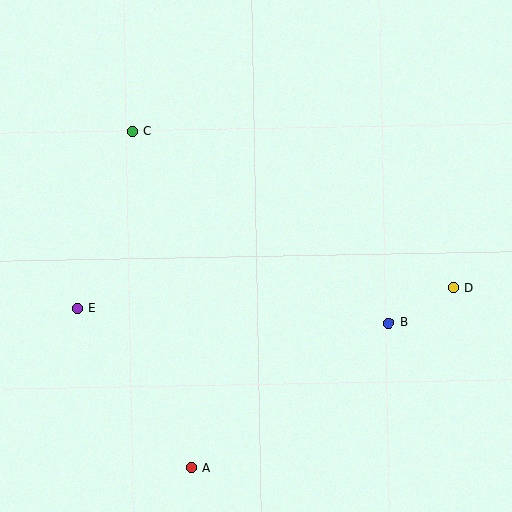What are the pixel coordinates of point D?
Point D is at (453, 288).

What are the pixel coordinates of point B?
Point B is at (389, 323).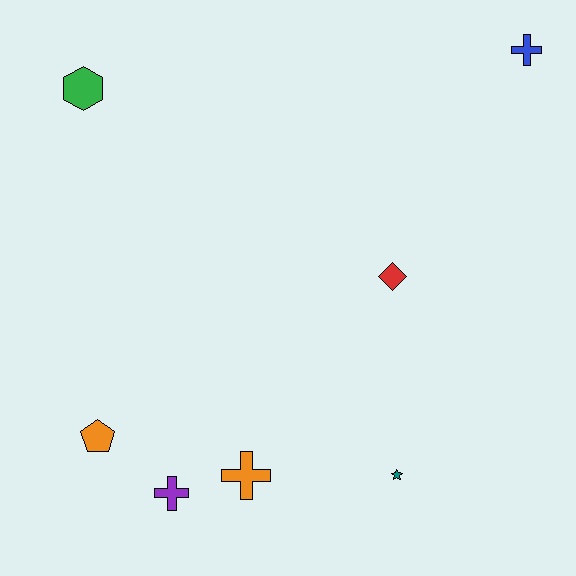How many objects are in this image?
There are 7 objects.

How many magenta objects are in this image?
There are no magenta objects.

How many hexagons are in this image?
There is 1 hexagon.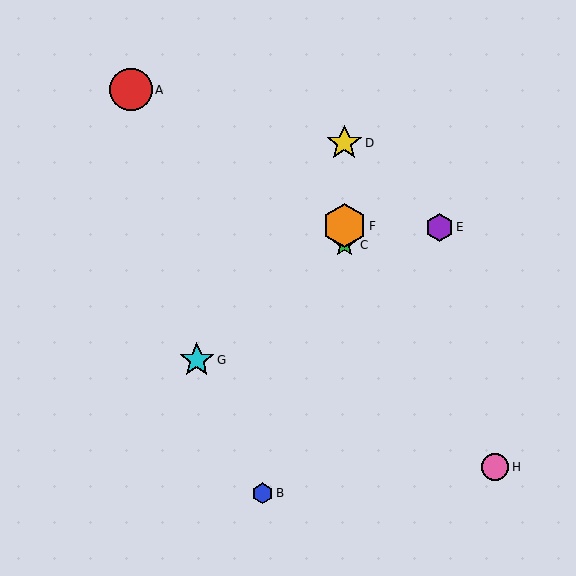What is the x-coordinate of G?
Object G is at x≈197.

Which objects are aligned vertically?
Objects C, D, F are aligned vertically.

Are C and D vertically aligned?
Yes, both are at x≈344.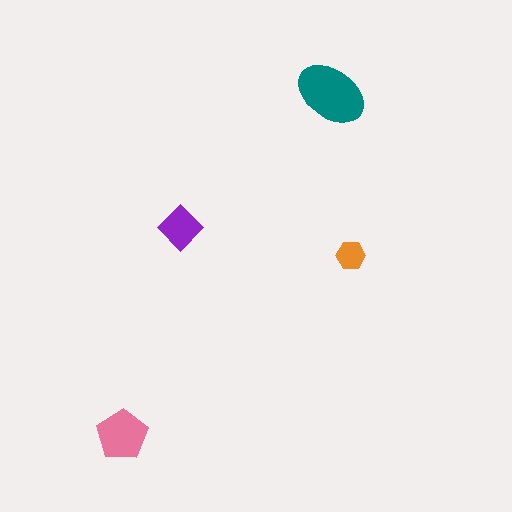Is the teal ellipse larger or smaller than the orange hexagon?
Larger.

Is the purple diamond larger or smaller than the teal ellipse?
Smaller.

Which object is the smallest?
The orange hexagon.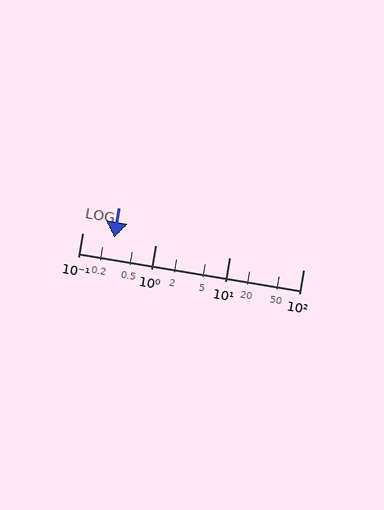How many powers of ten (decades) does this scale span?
The scale spans 3 decades, from 0.1 to 100.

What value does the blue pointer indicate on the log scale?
The pointer indicates approximately 0.27.